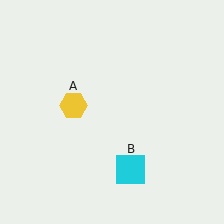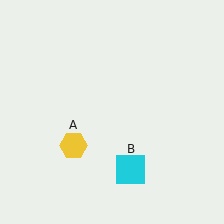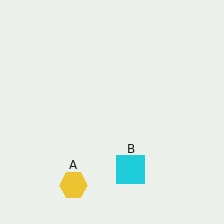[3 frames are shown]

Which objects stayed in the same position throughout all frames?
Cyan square (object B) remained stationary.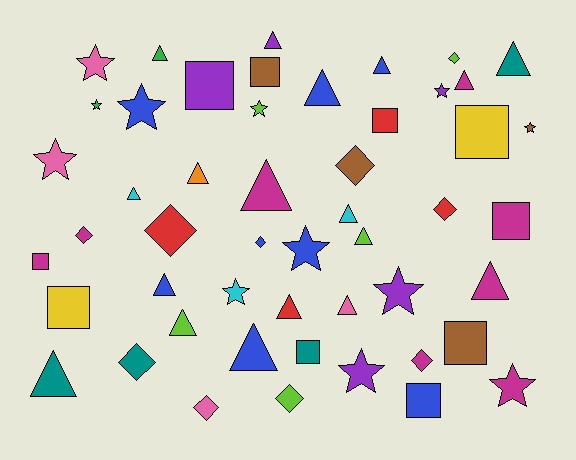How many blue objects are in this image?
There are 8 blue objects.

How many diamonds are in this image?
There are 10 diamonds.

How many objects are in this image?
There are 50 objects.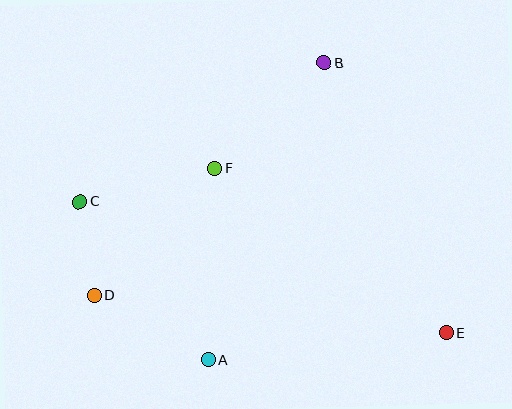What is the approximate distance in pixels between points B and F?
The distance between B and F is approximately 152 pixels.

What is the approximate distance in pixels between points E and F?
The distance between E and F is approximately 284 pixels.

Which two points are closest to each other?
Points C and D are closest to each other.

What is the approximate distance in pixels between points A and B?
The distance between A and B is approximately 319 pixels.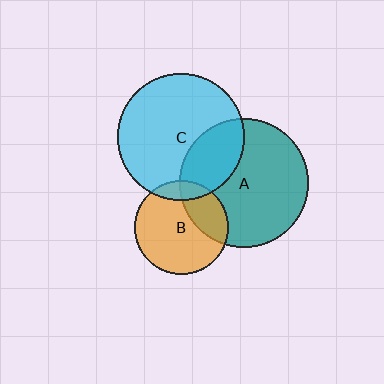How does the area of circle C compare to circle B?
Approximately 1.8 times.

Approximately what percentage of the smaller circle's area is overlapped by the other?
Approximately 15%.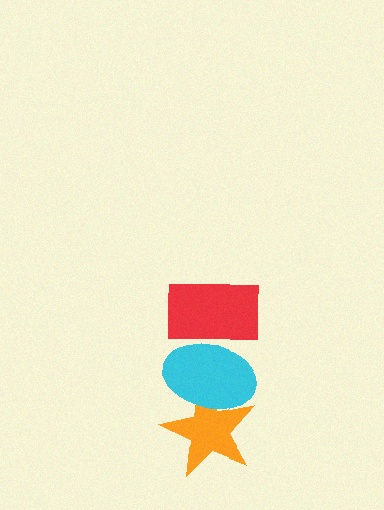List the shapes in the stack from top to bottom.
From top to bottom: the red rectangle, the cyan ellipse, the orange star.